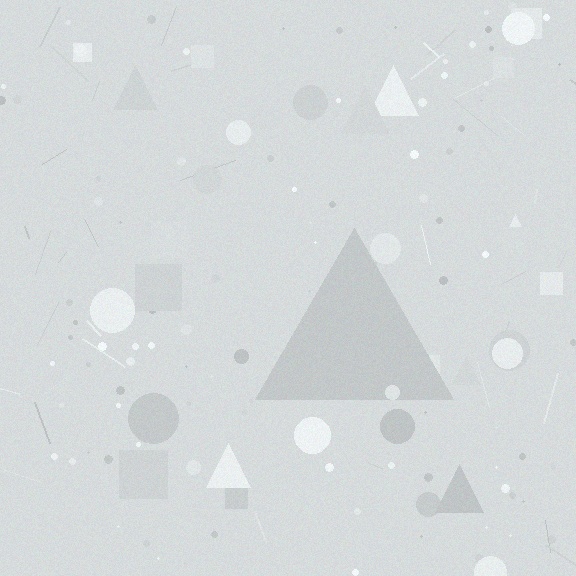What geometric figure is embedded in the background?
A triangle is embedded in the background.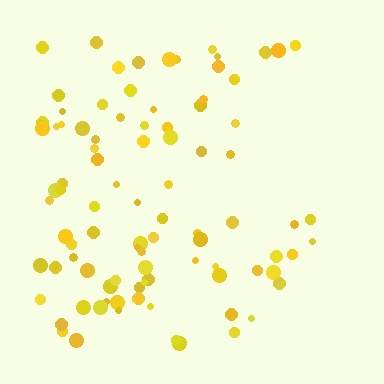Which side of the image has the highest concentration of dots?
The left.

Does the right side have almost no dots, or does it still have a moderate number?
Still a moderate number, just noticeably fewer than the left.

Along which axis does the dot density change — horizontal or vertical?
Horizontal.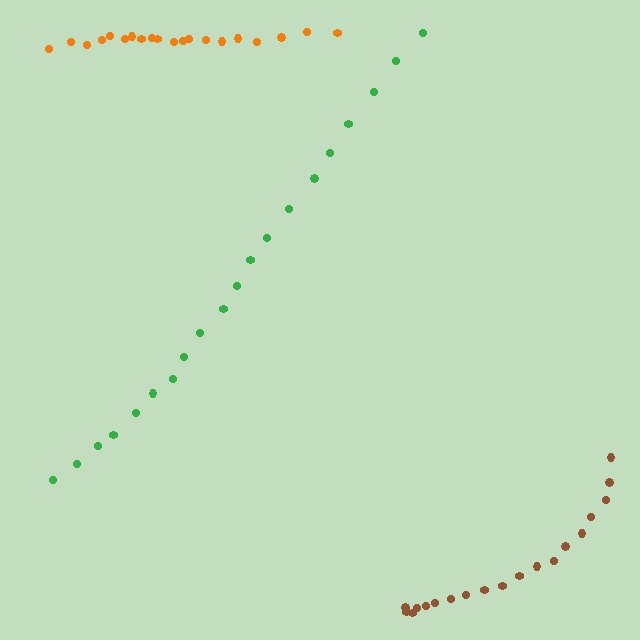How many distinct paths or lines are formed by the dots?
There are 3 distinct paths.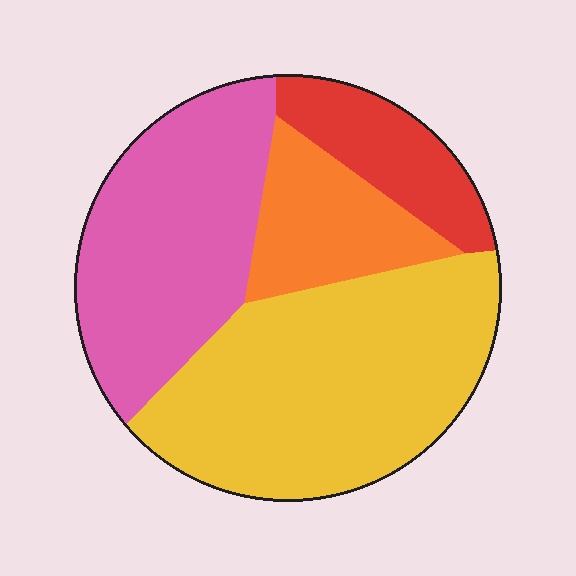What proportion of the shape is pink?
Pink covers about 30% of the shape.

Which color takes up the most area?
Yellow, at roughly 45%.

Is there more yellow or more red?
Yellow.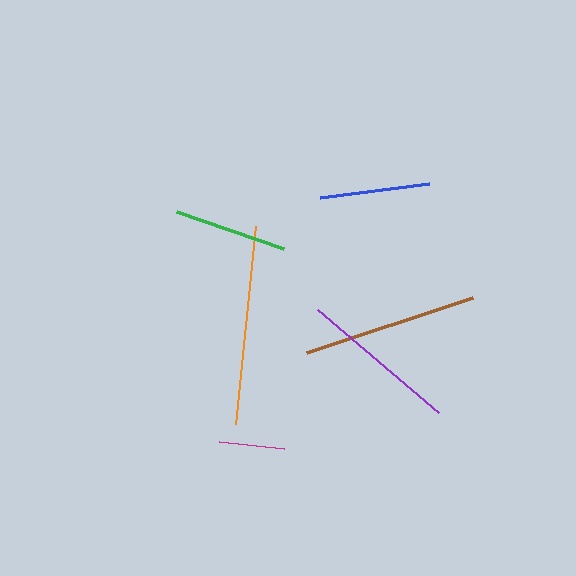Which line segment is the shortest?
The magenta line is the shortest at approximately 66 pixels.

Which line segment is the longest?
The orange line is the longest at approximately 199 pixels.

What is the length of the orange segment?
The orange segment is approximately 199 pixels long.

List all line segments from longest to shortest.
From longest to shortest: orange, brown, purple, green, blue, magenta.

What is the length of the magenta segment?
The magenta segment is approximately 66 pixels long.